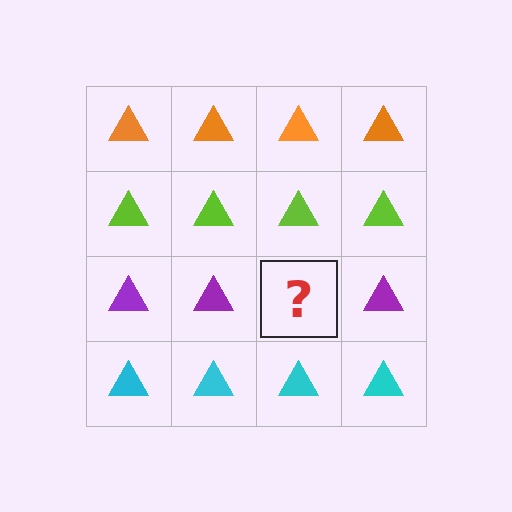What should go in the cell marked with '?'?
The missing cell should contain a purple triangle.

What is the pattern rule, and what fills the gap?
The rule is that each row has a consistent color. The gap should be filled with a purple triangle.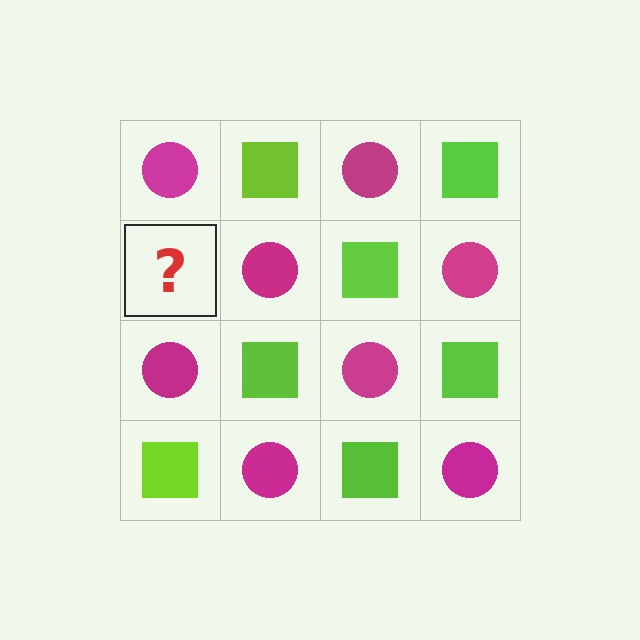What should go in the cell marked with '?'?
The missing cell should contain a lime square.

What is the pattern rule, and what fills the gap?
The rule is that it alternates magenta circle and lime square in a checkerboard pattern. The gap should be filled with a lime square.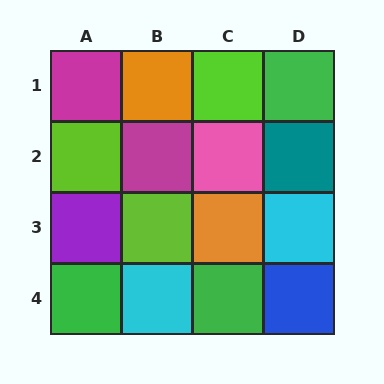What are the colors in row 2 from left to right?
Lime, magenta, pink, teal.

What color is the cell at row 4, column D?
Blue.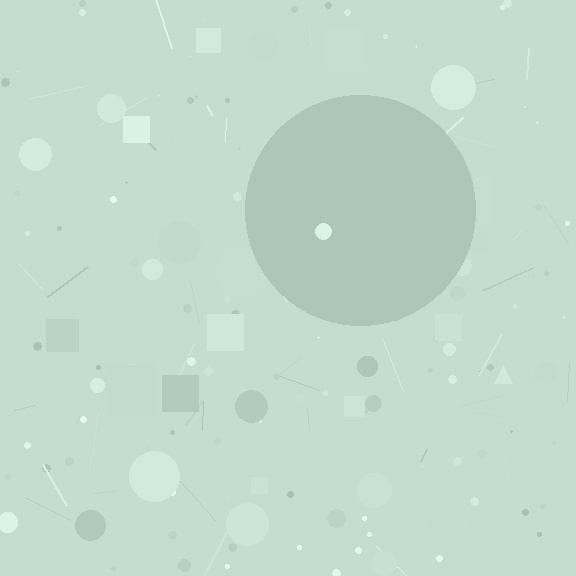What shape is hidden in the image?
A circle is hidden in the image.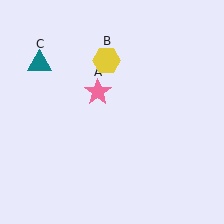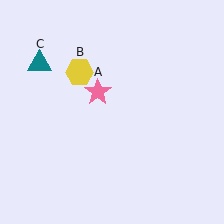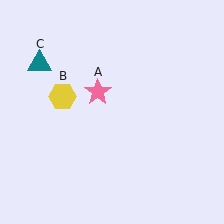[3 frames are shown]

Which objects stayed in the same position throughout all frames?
Pink star (object A) and teal triangle (object C) remained stationary.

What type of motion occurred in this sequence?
The yellow hexagon (object B) rotated counterclockwise around the center of the scene.